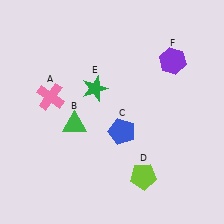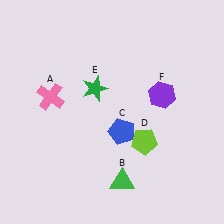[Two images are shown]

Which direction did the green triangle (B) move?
The green triangle (B) moved down.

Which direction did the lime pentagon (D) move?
The lime pentagon (D) moved up.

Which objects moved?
The objects that moved are: the green triangle (B), the lime pentagon (D), the purple hexagon (F).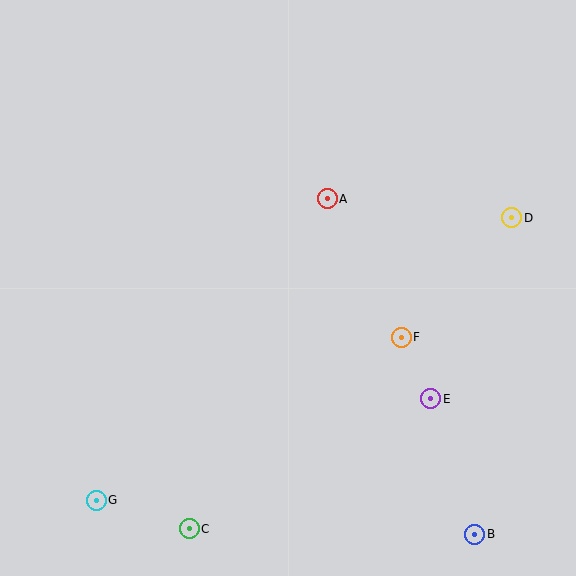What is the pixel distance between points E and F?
The distance between E and F is 68 pixels.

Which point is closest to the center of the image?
Point A at (327, 199) is closest to the center.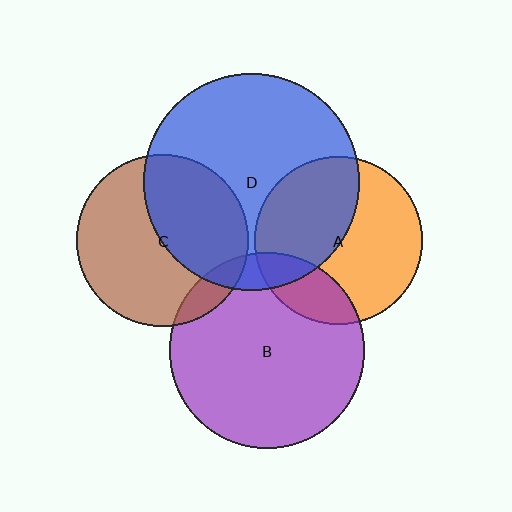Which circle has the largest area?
Circle D (blue).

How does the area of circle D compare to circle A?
Approximately 1.7 times.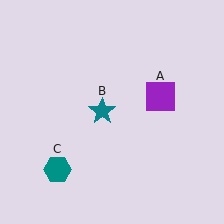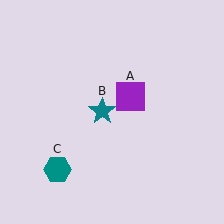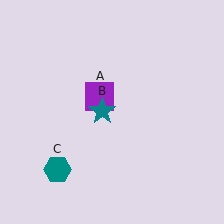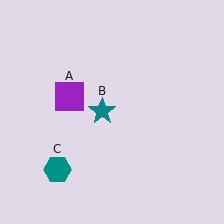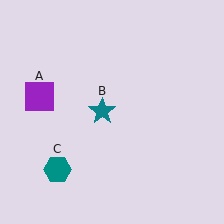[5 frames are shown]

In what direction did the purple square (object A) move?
The purple square (object A) moved left.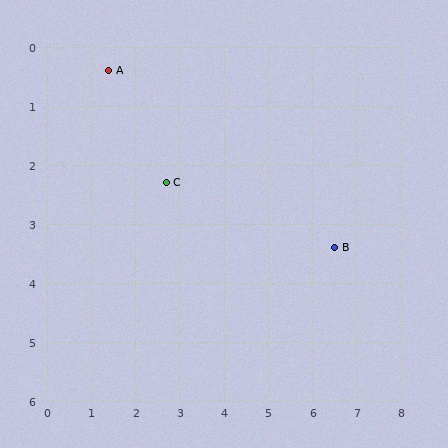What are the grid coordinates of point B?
Point B is at approximately (6.5, 3.4).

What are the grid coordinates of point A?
Point A is at approximately (1.4, 0.4).